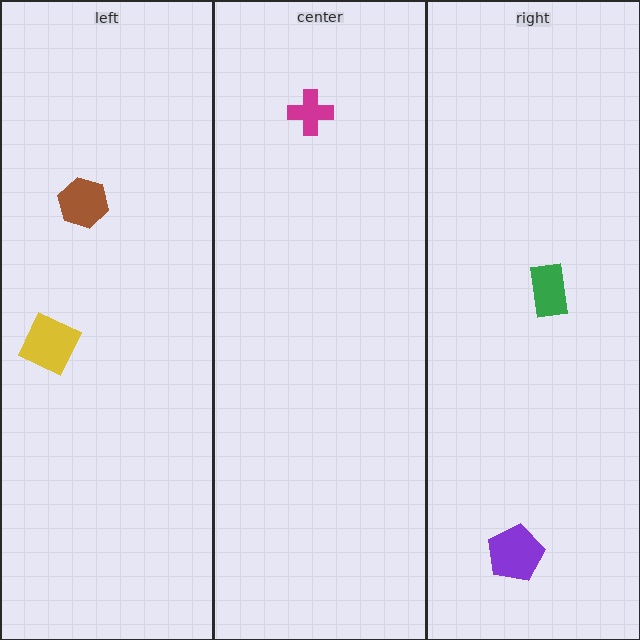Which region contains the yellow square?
The left region.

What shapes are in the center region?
The magenta cross.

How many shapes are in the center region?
1.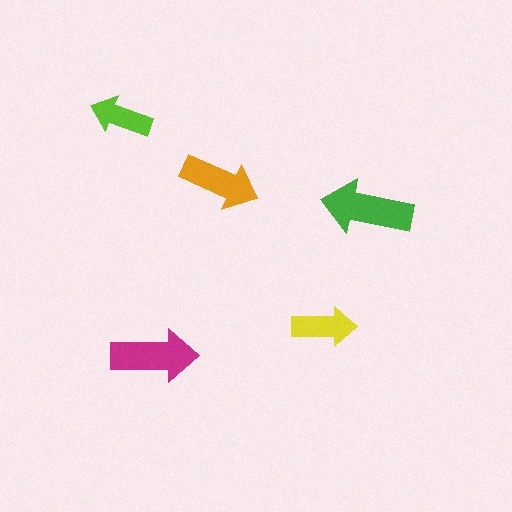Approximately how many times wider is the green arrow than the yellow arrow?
About 1.5 times wider.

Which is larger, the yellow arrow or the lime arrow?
The yellow one.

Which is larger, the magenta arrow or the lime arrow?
The magenta one.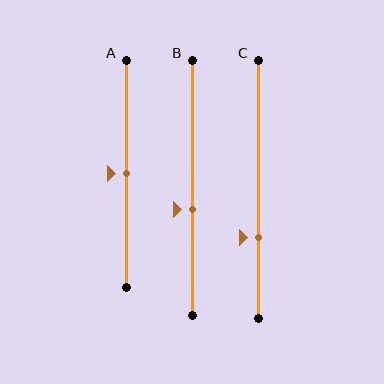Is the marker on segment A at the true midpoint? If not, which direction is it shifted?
Yes, the marker on segment A is at the true midpoint.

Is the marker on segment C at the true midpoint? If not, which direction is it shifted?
No, the marker on segment C is shifted downward by about 18% of the segment length.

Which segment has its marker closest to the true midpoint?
Segment A has its marker closest to the true midpoint.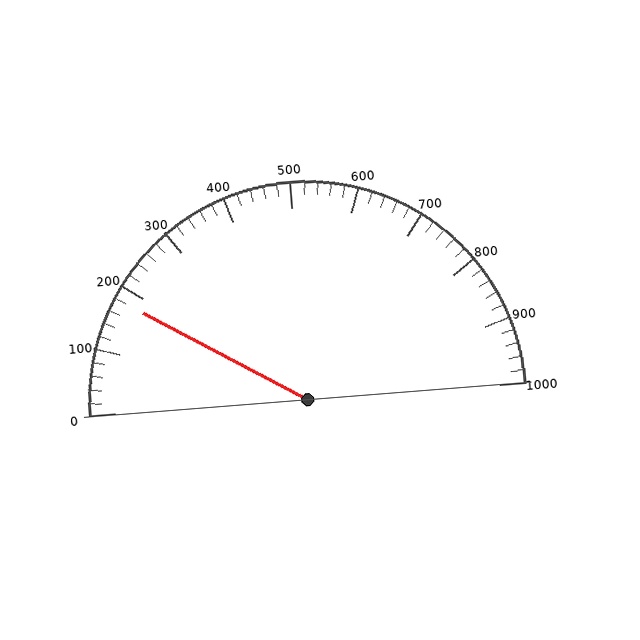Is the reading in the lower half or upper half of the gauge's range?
The reading is in the lower half of the range (0 to 1000).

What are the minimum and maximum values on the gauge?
The gauge ranges from 0 to 1000.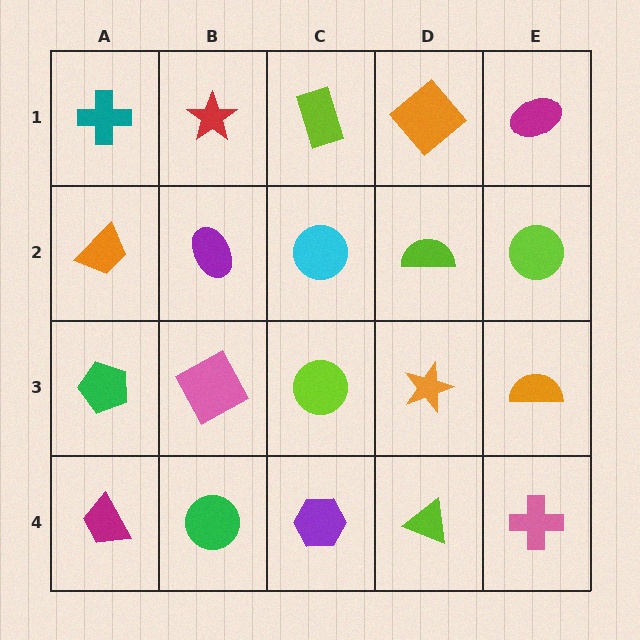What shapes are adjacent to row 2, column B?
A red star (row 1, column B), a pink square (row 3, column B), an orange trapezoid (row 2, column A), a cyan circle (row 2, column C).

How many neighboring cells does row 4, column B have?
3.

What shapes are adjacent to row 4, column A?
A green pentagon (row 3, column A), a green circle (row 4, column B).